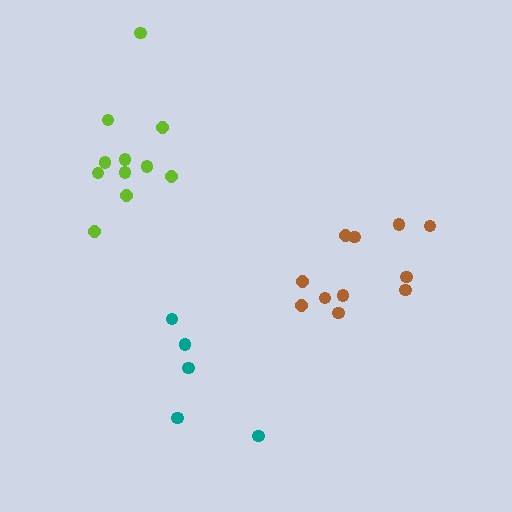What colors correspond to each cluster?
The clusters are colored: lime, teal, brown.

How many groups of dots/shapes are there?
There are 3 groups.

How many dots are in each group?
Group 1: 11 dots, Group 2: 5 dots, Group 3: 11 dots (27 total).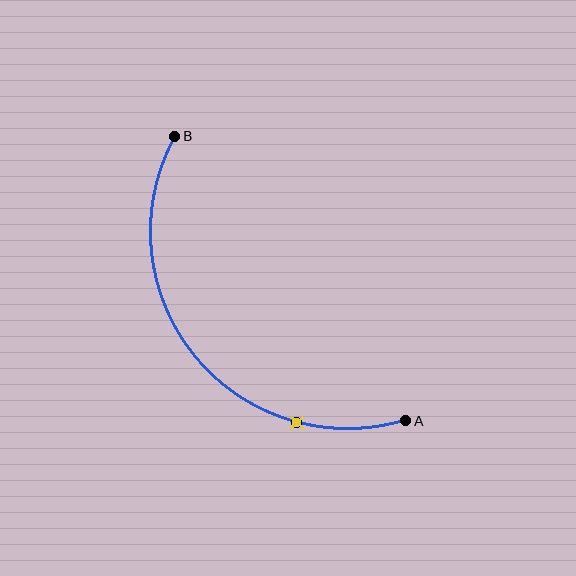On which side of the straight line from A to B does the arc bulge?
The arc bulges below and to the left of the straight line connecting A and B.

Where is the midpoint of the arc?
The arc midpoint is the point on the curve farthest from the straight line joining A and B. It sits below and to the left of that line.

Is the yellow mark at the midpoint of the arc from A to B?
No. The yellow mark lies on the arc but is closer to endpoint A. The arc midpoint would be at the point on the curve equidistant along the arc from both A and B.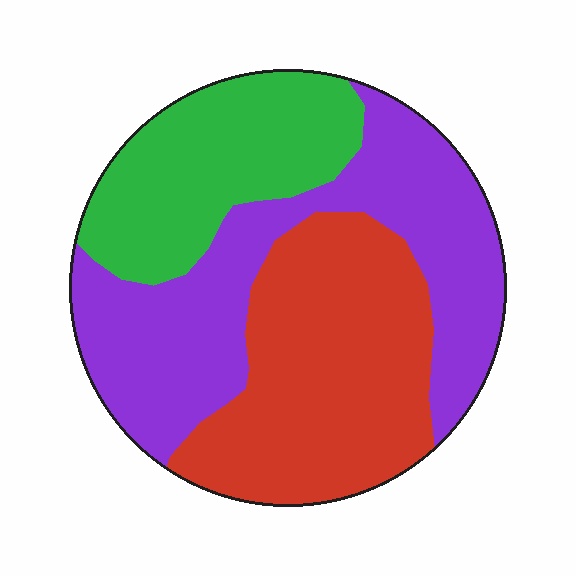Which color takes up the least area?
Green, at roughly 25%.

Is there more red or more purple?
Purple.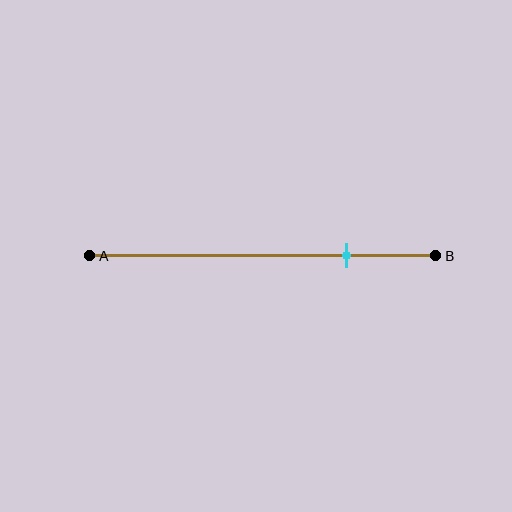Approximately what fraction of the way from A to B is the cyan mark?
The cyan mark is approximately 75% of the way from A to B.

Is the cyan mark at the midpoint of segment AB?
No, the mark is at about 75% from A, not at the 50% midpoint.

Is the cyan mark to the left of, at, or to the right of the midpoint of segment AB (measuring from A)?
The cyan mark is to the right of the midpoint of segment AB.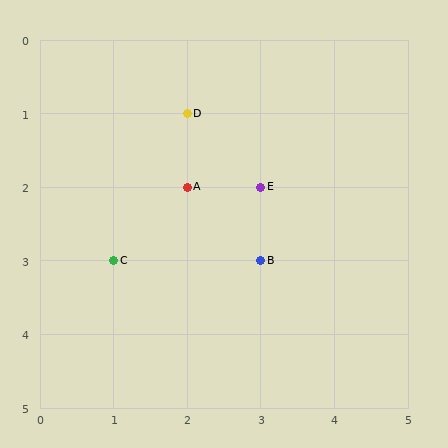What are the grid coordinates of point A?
Point A is at grid coordinates (2, 2).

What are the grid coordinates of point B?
Point B is at grid coordinates (3, 3).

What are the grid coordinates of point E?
Point E is at grid coordinates (3, 2).